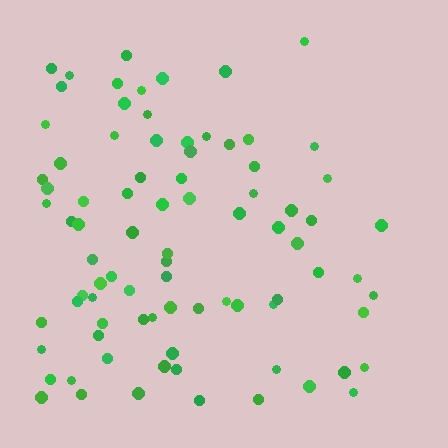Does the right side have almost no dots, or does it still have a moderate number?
Still a moderate number, just noticeably fewer than the left.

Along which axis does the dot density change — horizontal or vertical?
Horizontal.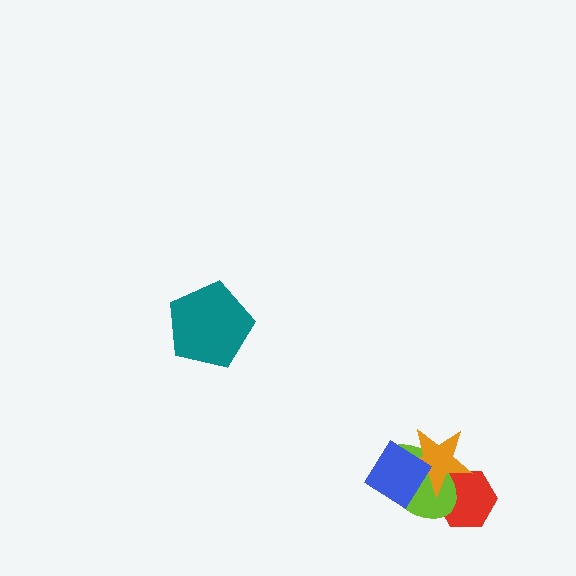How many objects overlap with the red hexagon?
2 objects overlap with the red hexagon.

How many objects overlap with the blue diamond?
2 objects overlap with the blue diamond.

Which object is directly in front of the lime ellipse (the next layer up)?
The orange star is directly in front of the lime ellipse.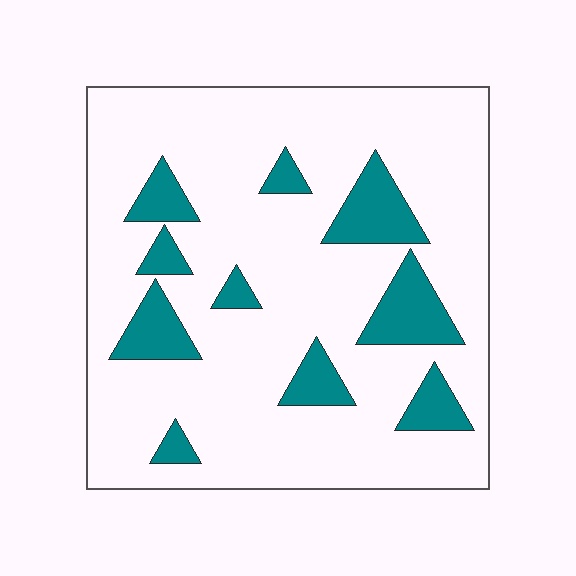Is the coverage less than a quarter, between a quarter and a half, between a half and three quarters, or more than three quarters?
Less than a quarter.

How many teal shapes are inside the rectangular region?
10.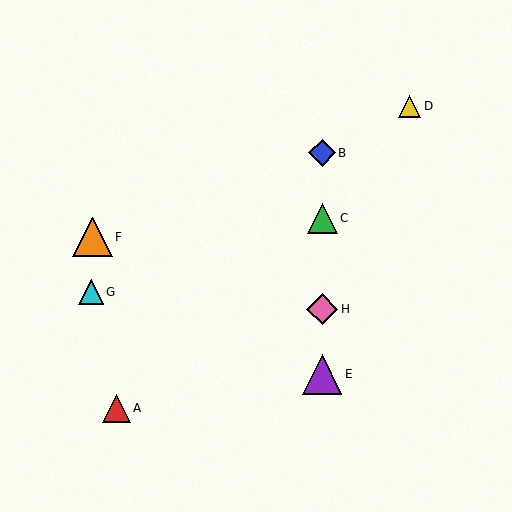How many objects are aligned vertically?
4 objects (B, C, E, H) are aligned vertically.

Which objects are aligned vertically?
Objects B, C, E, H are aligned vertically.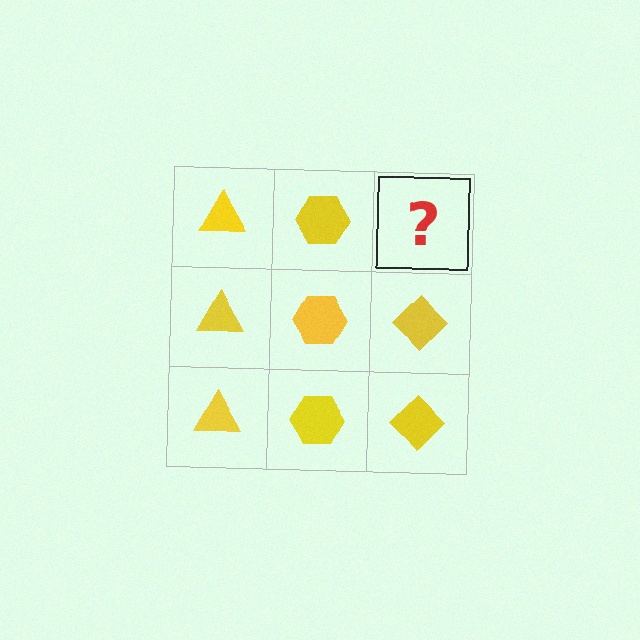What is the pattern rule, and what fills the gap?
The rule is that each column has a consistent shape. The gap should be filled with a yellow diamond.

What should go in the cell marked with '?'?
The missing cell should contain a yellow diamond.